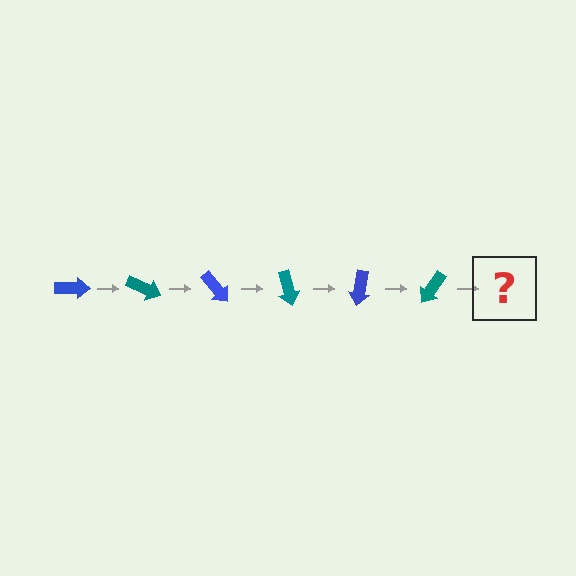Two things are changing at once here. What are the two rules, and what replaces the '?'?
The two rules are that it rotates 25 degrees each step and the color cycles through blue and teal. The '?' should be a blue arrow, rotated 150 degrees from the start.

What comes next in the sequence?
The next element should be a blue arrow, rotated 150 degrees from the start.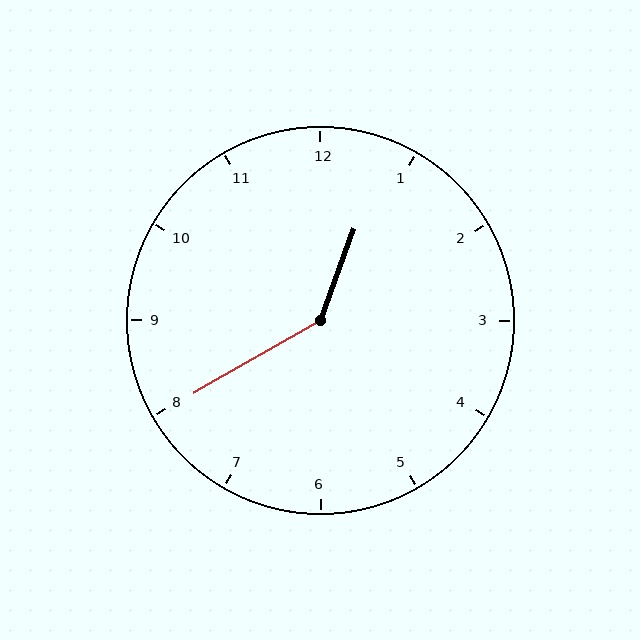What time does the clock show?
12:40.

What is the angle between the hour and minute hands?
Approximately 140 degrees.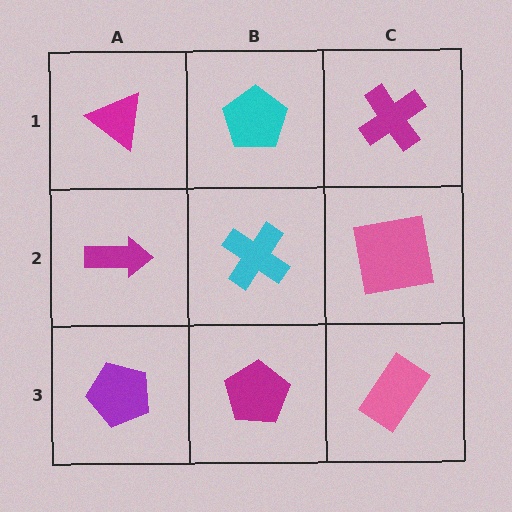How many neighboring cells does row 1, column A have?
2.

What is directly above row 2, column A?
A magenta triangle.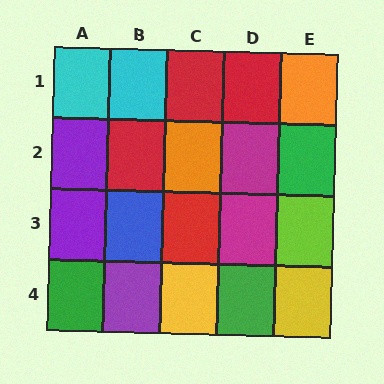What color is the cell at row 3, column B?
Blue.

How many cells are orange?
2 cells are orange.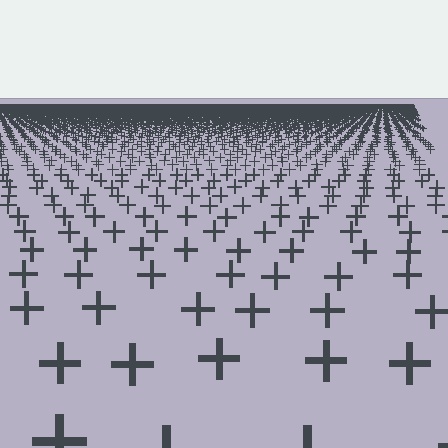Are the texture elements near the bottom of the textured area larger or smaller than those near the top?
Larger. Near the bottom, elements are closer to the viewer and appear at a bigger on-screen size.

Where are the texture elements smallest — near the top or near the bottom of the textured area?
Near the top.